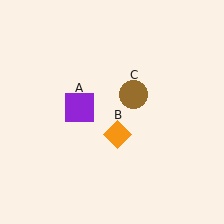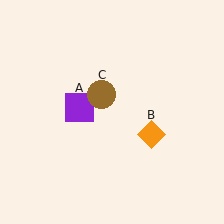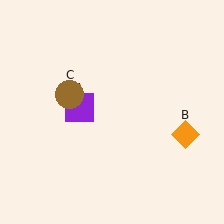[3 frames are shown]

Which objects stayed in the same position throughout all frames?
Purple square (object A) remained stationary.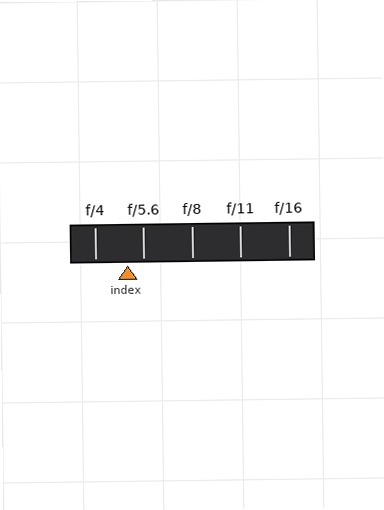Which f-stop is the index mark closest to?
The index mark is closest to f/5.6.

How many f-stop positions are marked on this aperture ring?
There are 5 f-stop positions marked.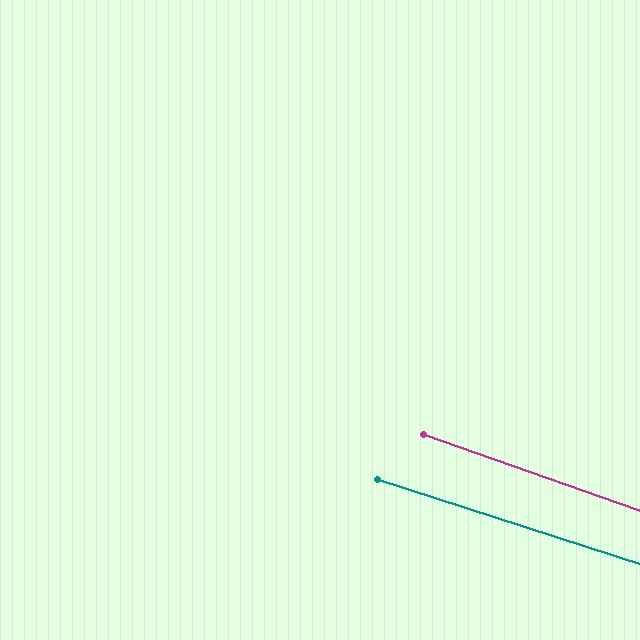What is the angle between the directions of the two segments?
Approximately 2 degrees.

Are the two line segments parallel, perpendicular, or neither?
Parallel — their directions differ by only 1.5°.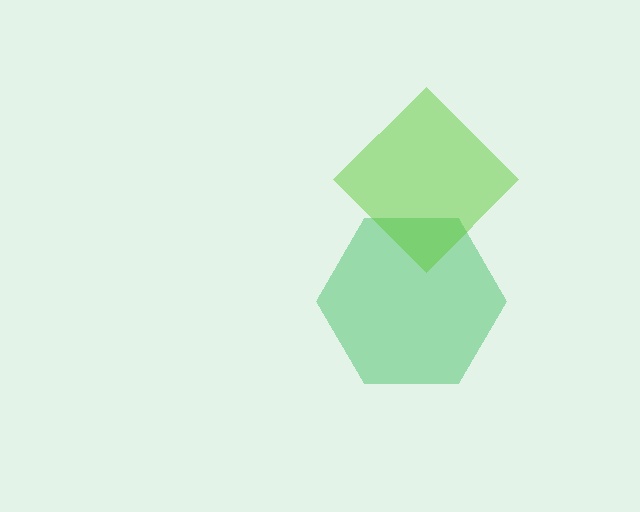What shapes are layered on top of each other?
The layered shapes are: a green hexagon, a lime diamond.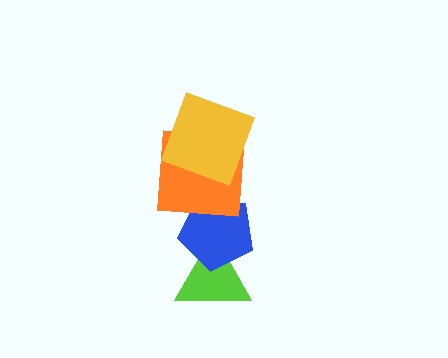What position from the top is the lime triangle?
The lime triangle is 4th from the top.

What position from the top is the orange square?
The orange square is 2nd from the top.